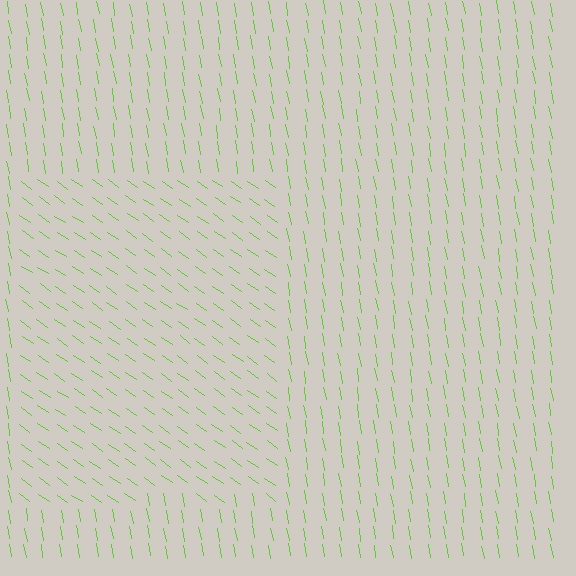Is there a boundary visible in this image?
Yes, there is a texture boundary formed by a change in line orientation.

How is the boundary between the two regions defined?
The boundary is defined purely by a change in line orientation (approximately 45 degrees difference). All lines are the same color and thickness.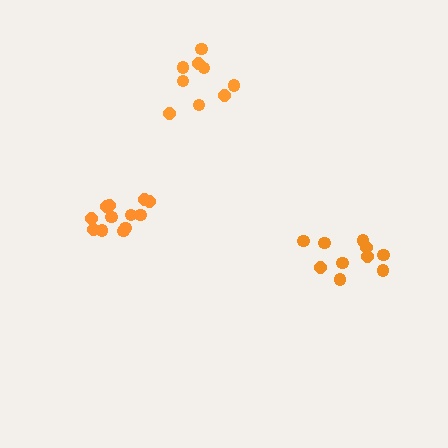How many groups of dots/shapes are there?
There are 3 groups.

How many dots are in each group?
Group 1: 10 dots, Group 2: 9 dots, Group 3: 12 dots (31 total).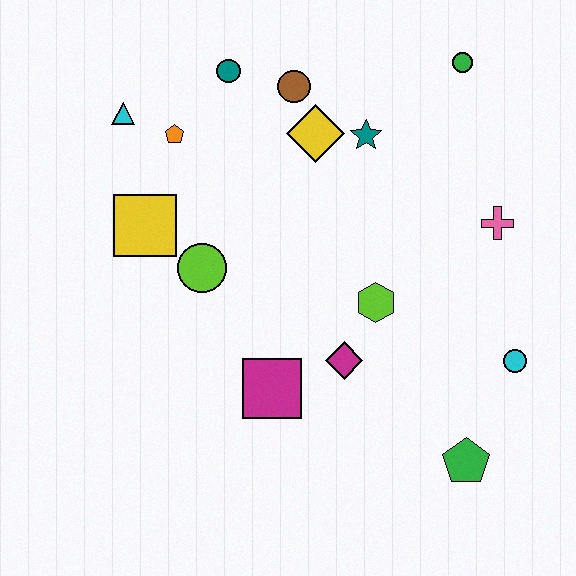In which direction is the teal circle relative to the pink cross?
The teal circle is to the left of the pink cross.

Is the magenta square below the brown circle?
Yes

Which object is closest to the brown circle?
The yellow diamond is closest to the brown circle.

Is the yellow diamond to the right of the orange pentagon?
Yes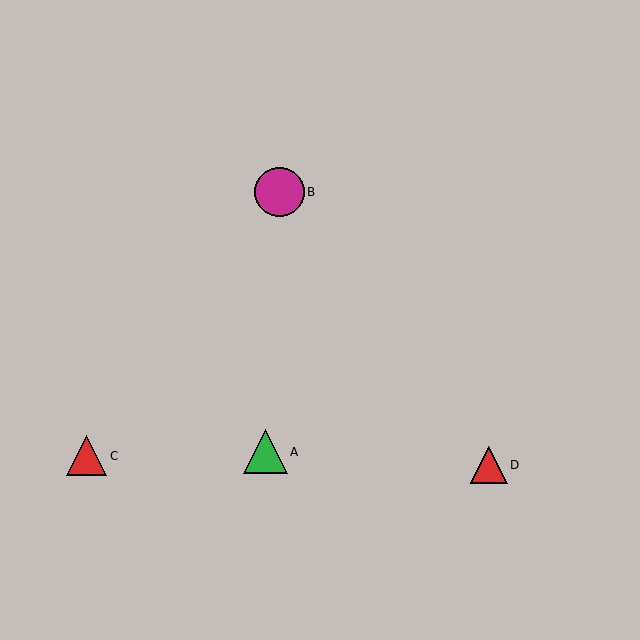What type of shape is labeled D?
Shape D is a red triangle.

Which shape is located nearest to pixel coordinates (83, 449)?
The red triangle (labeled C) at (87, 456) is nearest to that location.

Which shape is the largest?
The magenta circle (labeled B) is the largest.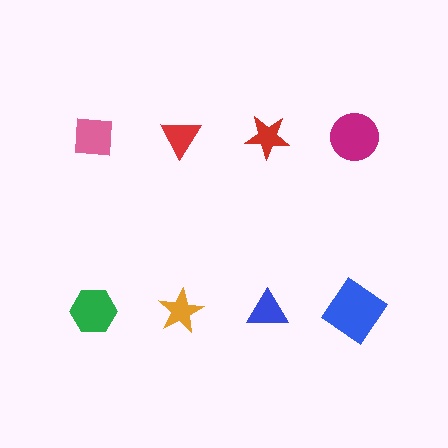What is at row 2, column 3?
A blue triangle.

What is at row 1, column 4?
A magenta circle.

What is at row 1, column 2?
A red triangle.